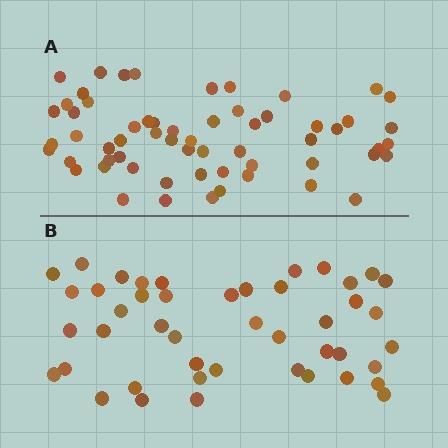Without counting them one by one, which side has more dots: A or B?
Region A (the top region) has more dots.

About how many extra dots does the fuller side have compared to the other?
Region A has approximately 15 more dots than region B.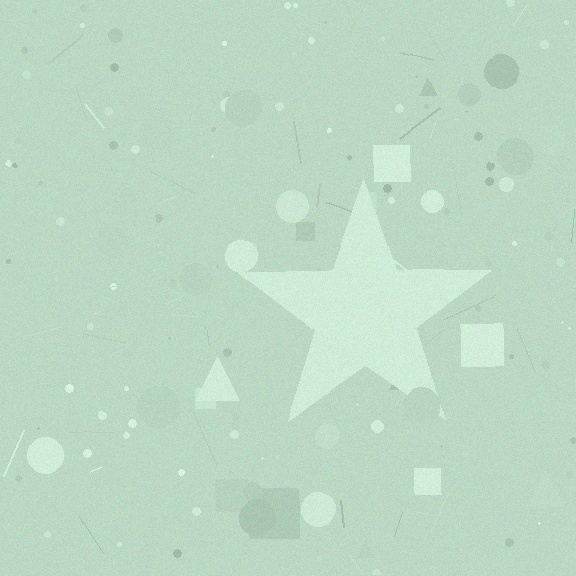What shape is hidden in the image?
A star is hidden in the image.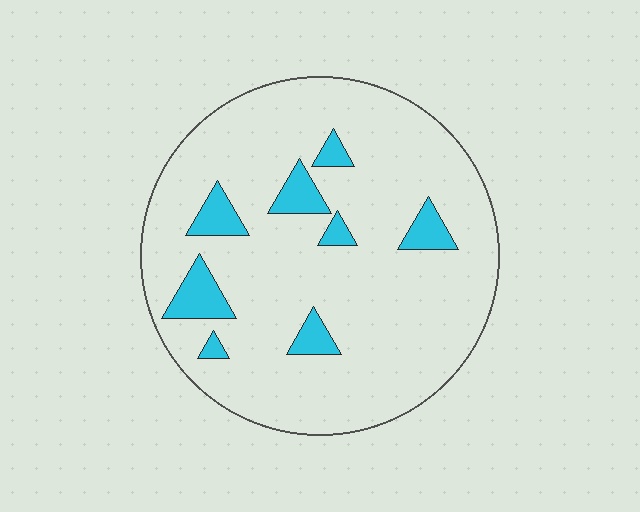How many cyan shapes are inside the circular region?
8.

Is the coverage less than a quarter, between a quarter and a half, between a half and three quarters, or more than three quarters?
Less than a quarter.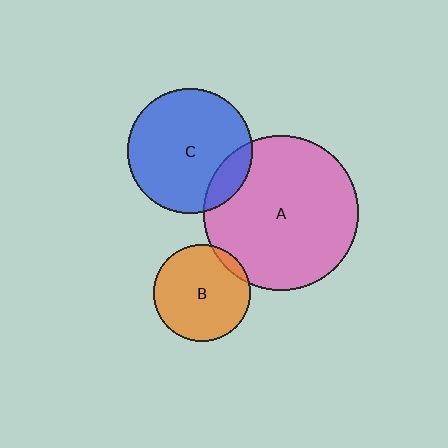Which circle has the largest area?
Circle A (pink).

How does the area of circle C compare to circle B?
Approximately 1.7 times.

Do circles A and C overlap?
Yes.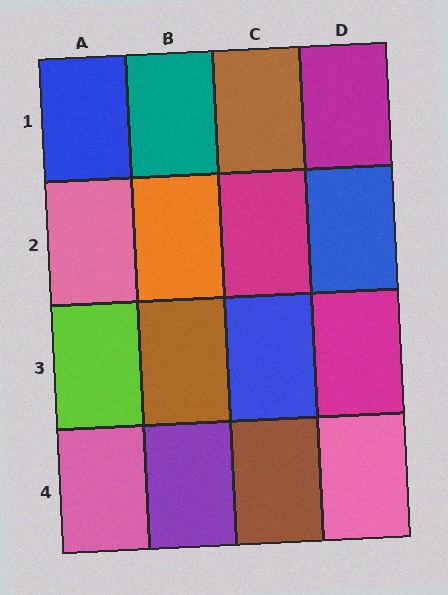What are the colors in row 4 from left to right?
Pink, purple, brown, pink.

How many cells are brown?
3 cells are brown.